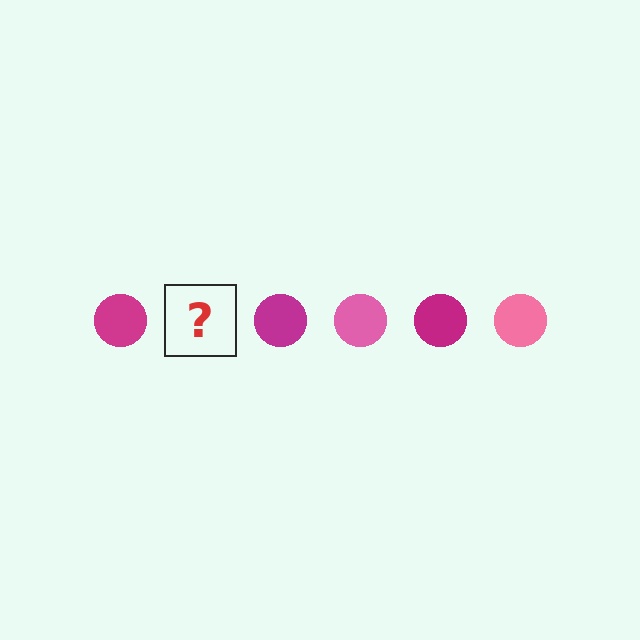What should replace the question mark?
The question mark should be replaced with a pink circle.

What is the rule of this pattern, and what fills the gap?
The rule is that the pattern cycles through magenta, pink circles. The gap should be filled with a pink circle.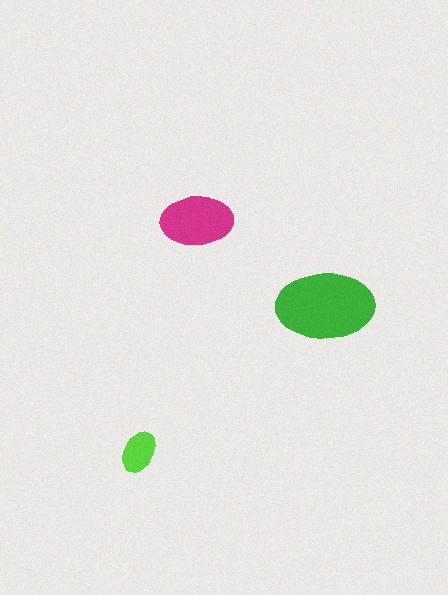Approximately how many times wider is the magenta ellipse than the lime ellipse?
About 1.5 times wider.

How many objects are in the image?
There are 3 objects in the image.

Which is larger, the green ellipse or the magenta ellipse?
The green one.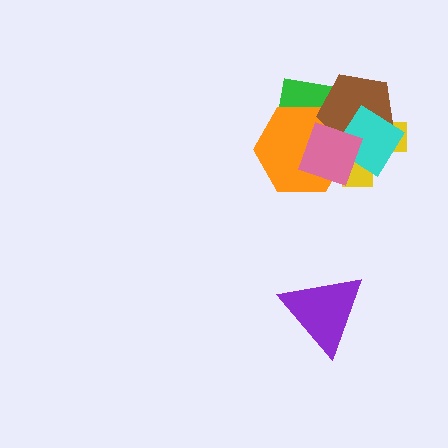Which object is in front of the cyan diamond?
The pink diamond is in front of the cyan diamond.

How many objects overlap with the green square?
5 objects overlap with the green square.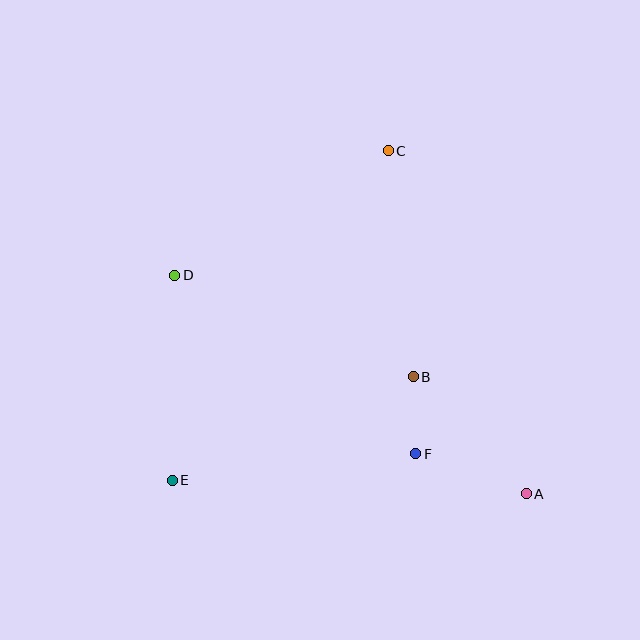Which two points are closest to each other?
Points B and F are closest to each other.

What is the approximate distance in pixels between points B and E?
The distance between B and E is approximately 262 pixels.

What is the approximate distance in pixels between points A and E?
The distance between A and E is approximately 355 pixels.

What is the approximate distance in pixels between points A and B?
The distance between A and B is approximately 163 pixels.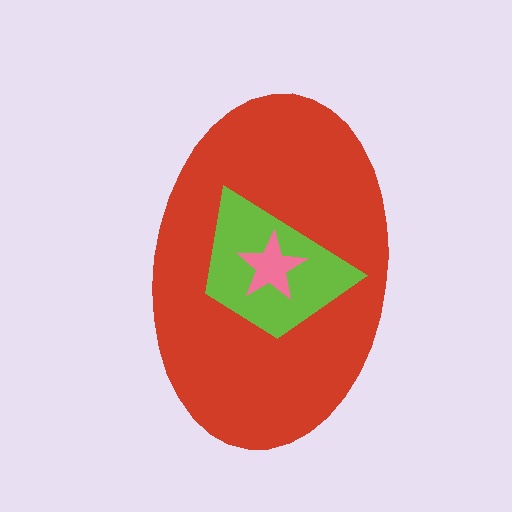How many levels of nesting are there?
3.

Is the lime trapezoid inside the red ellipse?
Yes.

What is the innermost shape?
The pink star.